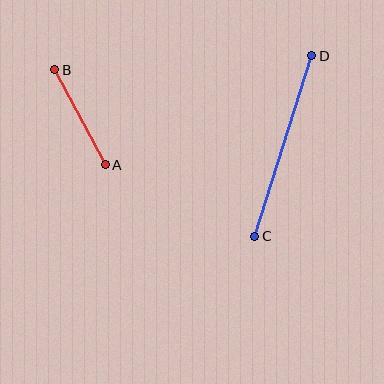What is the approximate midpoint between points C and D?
The midpoint is at approximately (283, 146) pixels.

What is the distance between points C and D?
The distance is approximately 189 pixels.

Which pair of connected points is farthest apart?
Points C and D are farthest apart.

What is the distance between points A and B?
The distance is approximately 108 pixels.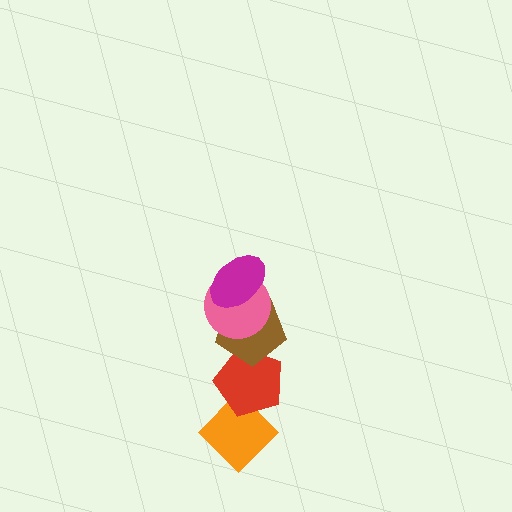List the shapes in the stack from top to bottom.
From top to bottom: the magenta ellipse, the pink circle, the brown pentagon, the red pentagon, the orange diamond.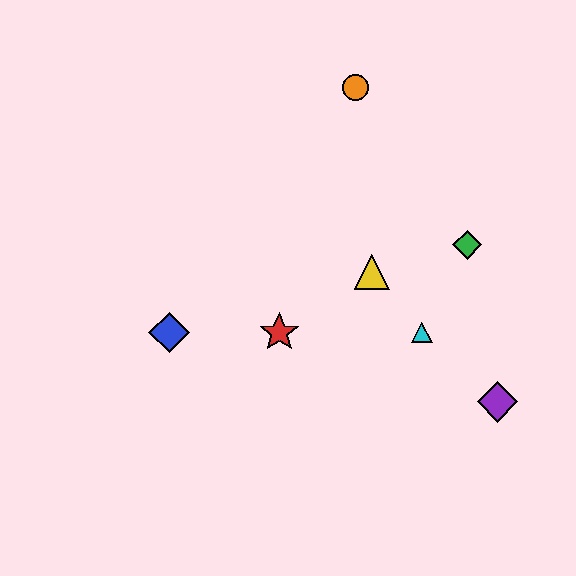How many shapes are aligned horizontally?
3 shapes (the red star, the blue diamond, the cyan triangle) are aligned horizontally.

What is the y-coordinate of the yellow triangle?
The yellow triangle is at y≈272.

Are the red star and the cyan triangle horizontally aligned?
Yes, both are at y≈333.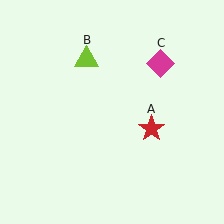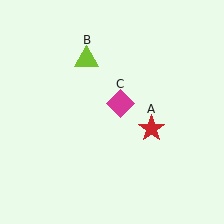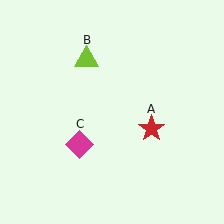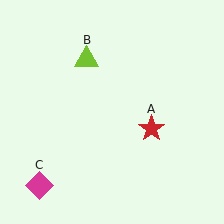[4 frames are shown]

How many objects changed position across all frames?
1 object changed position: magenta diamond (object C).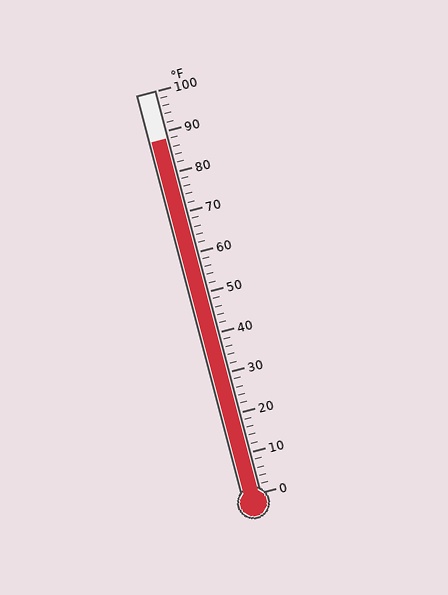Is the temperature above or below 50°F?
The temperature is above 50°F.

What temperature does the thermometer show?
The thermometer shows approximately 88°F.